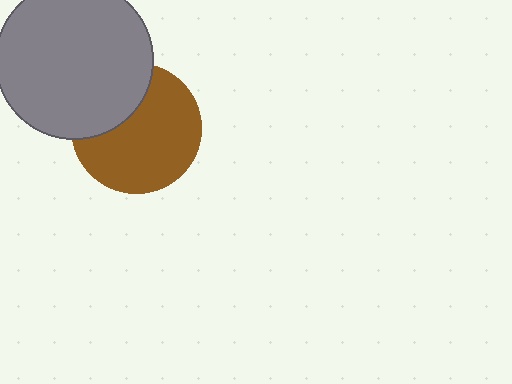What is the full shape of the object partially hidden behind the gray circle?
The partially hidden object is a brown circle.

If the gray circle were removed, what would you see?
You would see the complete brown circle.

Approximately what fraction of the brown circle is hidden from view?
Roughly 30% of the brown circle is hidden behind the gray circle.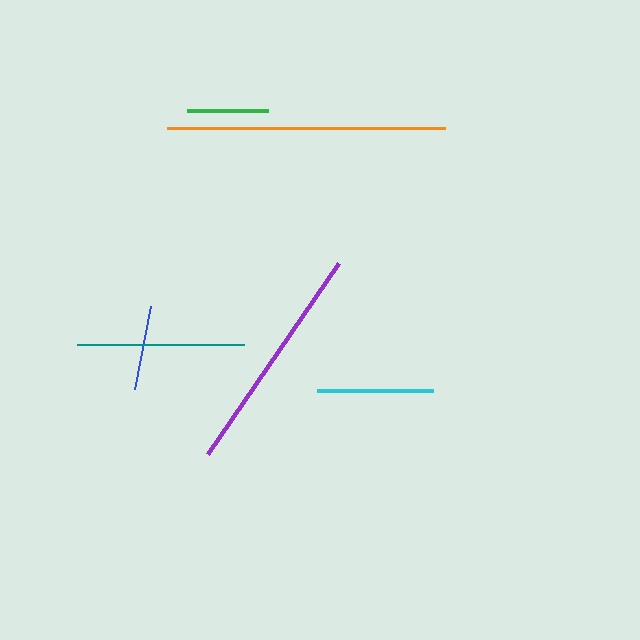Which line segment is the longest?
The orange line is the longest at approximately 279 pixels.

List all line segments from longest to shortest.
From longest to shortest: orange, purple, teal, cyan, blue, green.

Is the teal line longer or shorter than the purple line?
The purple line is longer than the teal line.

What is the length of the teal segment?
The teal segment is approximately 168 pixels long.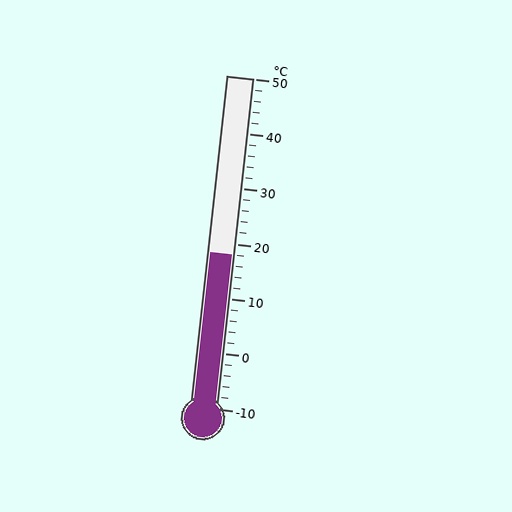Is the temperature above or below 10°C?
The temperature is above 10°C.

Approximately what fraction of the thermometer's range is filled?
The thermometer is filled to approximately 45% of its range.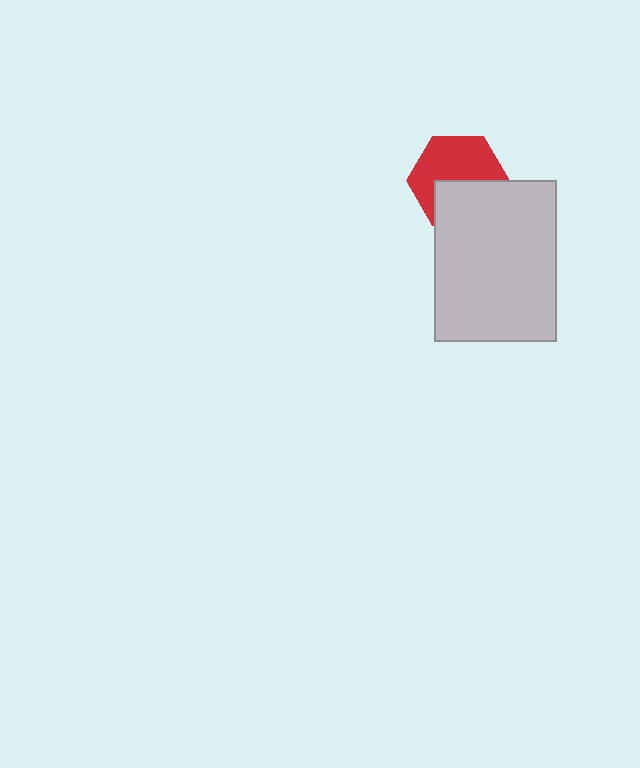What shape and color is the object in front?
The object in front is a light gray rectangle.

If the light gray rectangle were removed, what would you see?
You would see the complete red hexagon.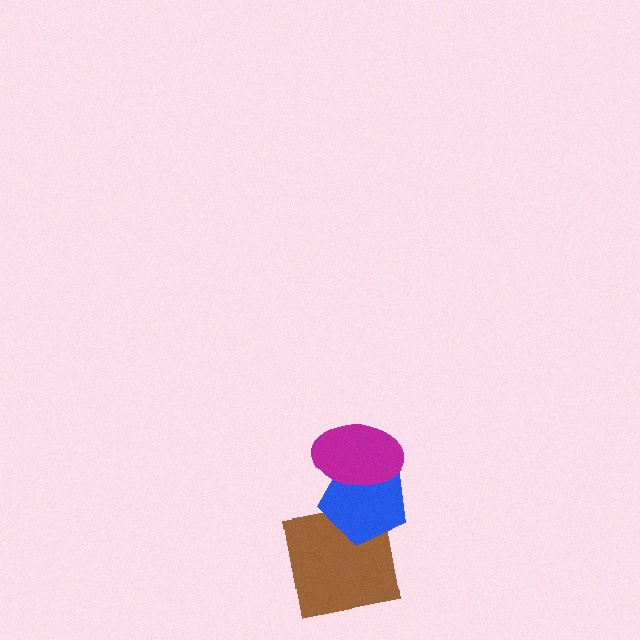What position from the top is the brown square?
The brown square is 3rd from the top.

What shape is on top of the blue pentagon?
The magenta ellipse is on top of the blue pentagon.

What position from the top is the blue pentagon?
The blue pentagon is 2nd from the top.